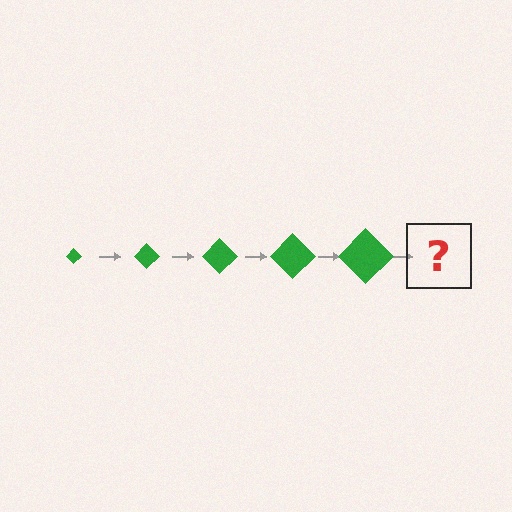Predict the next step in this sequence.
The next step is a green diamond, larger than the previous one.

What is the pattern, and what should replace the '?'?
The pattern is that the diamond gets progressively larger each step. The '?' should be a green diamond, larger than the previous one.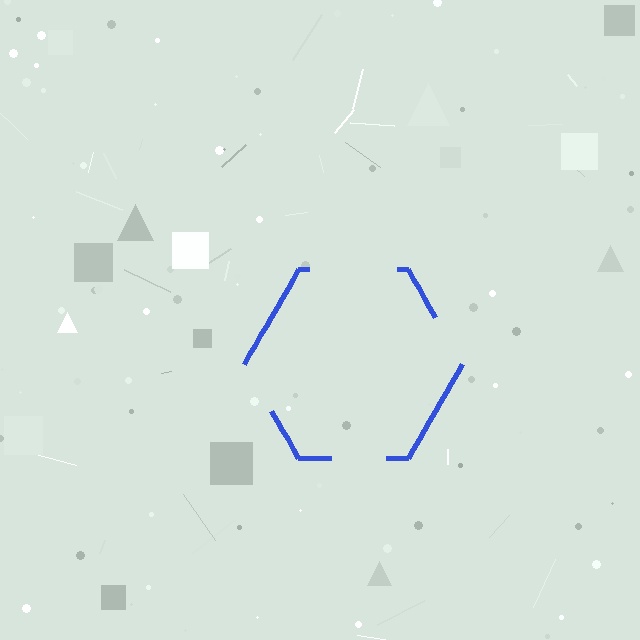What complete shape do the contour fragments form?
The contour fragments form a hexagon.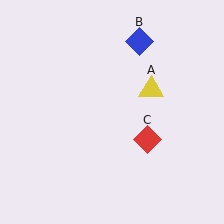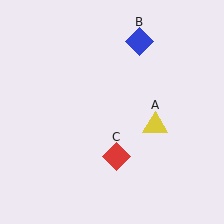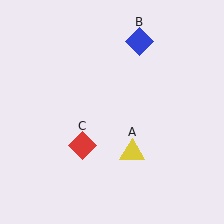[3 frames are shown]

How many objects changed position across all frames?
2 objects changed position: yellow triangle (object A), red diamond (object C).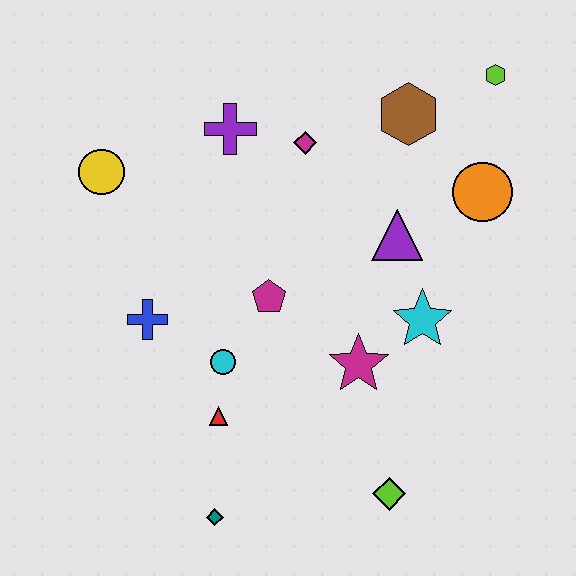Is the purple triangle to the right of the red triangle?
Yes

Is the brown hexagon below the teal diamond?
No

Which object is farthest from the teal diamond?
The lime hexagon is farthest from the teal diamond.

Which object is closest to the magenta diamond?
The purple cross is closest to the magenta diamond.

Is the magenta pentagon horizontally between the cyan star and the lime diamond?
No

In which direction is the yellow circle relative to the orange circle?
The yellow circle is to the left of the orange circle.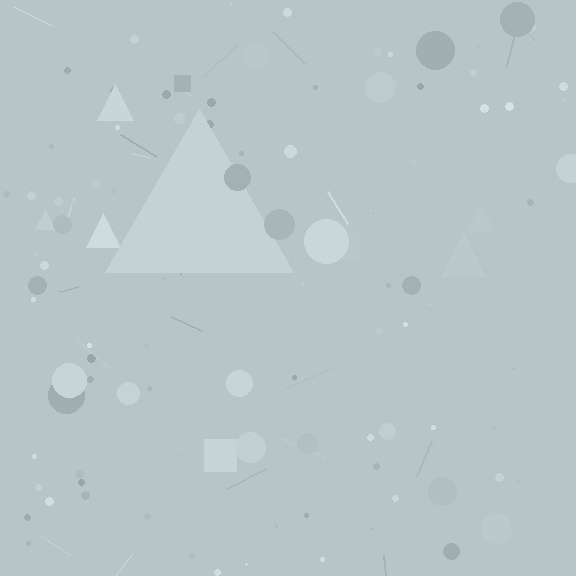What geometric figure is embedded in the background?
A triangle is embedded in the background.